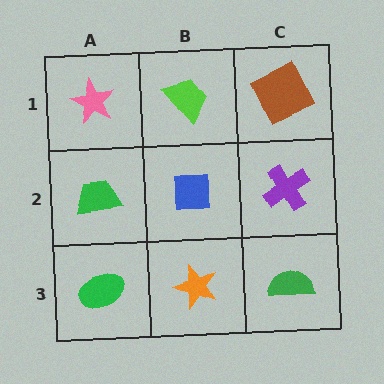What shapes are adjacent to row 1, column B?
A blue square (row 2, column B), a pink star (row 1, column A), a brown square (row 1, column C).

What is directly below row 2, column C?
A green semicircle.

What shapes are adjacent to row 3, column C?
A purple cross (row 2, column C), an orange star (row 3, column B).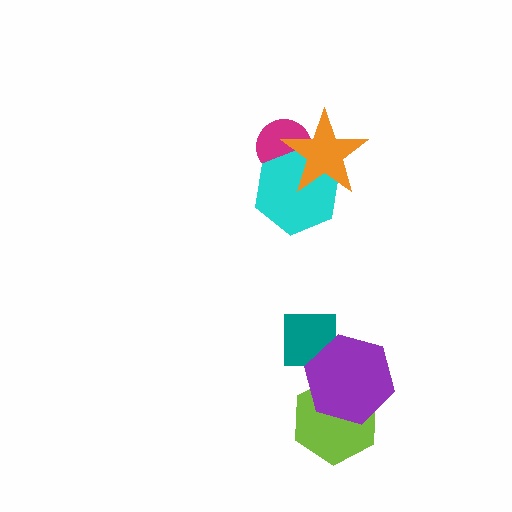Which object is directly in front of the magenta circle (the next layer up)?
The cyan hexagon is directly in front of the magenta circle.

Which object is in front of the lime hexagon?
The purple hexagon is in front of the lime hexagon.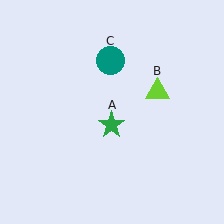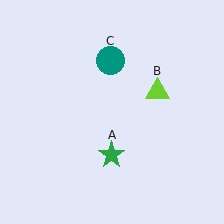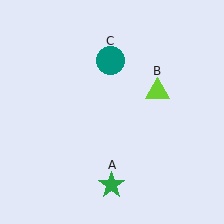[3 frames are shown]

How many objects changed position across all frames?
1 object changed position: green star (object A).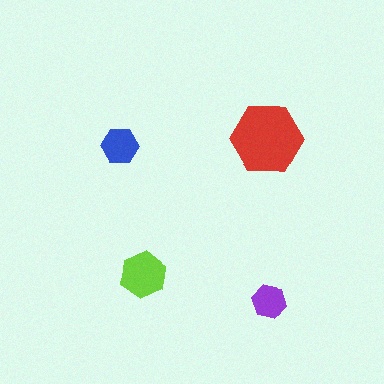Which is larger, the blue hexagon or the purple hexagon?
The blue one.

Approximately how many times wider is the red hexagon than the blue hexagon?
About 2 times wider.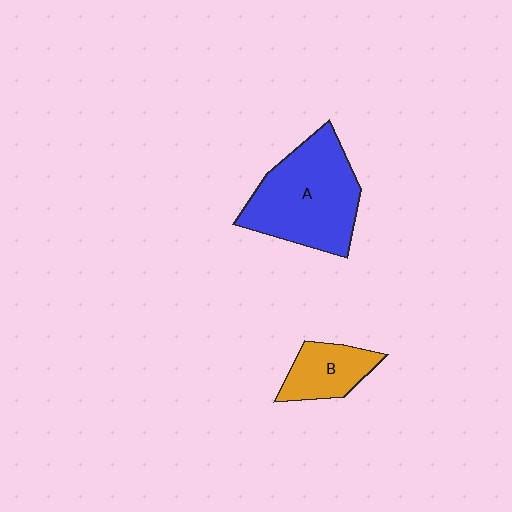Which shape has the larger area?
Shape A (blue).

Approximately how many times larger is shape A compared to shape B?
Approximately 2.3 times.